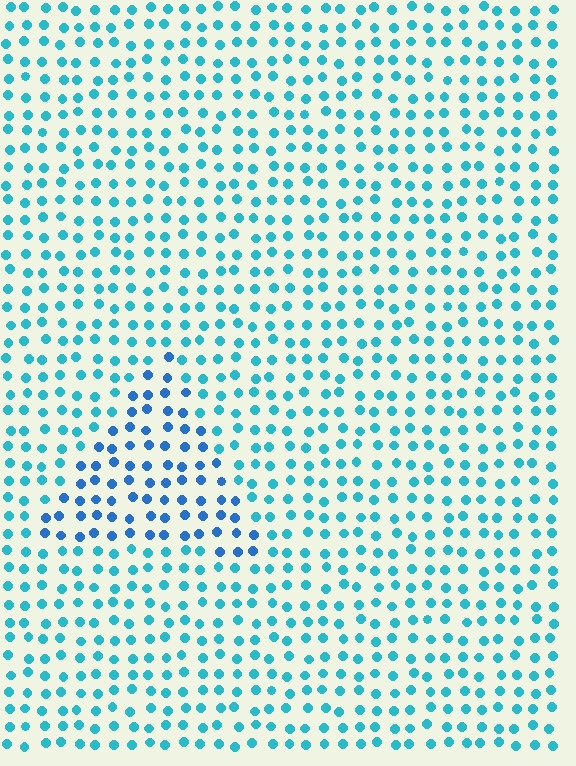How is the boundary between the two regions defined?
The boundary is defined purely by a slight shift in hue (about 28 degrees). Spacing, size, and orientation are identical on both sides.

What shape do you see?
I see a triangle.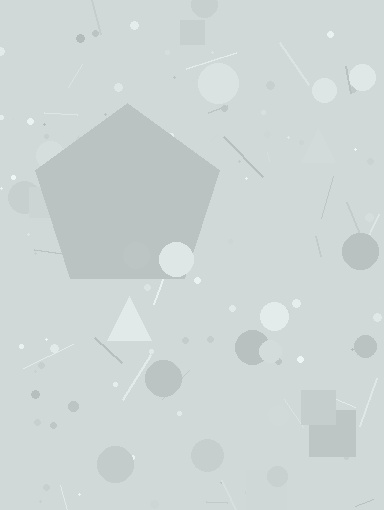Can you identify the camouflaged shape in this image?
The camouflaged shape is a pentagon.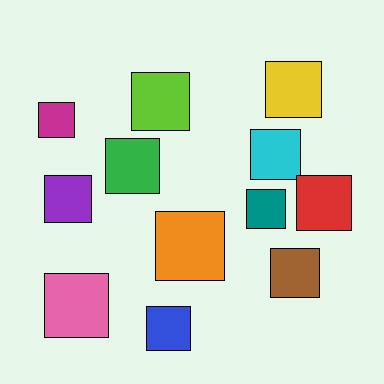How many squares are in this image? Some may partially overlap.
There are 12 squares.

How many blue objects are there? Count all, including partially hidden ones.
There is 1 blue object.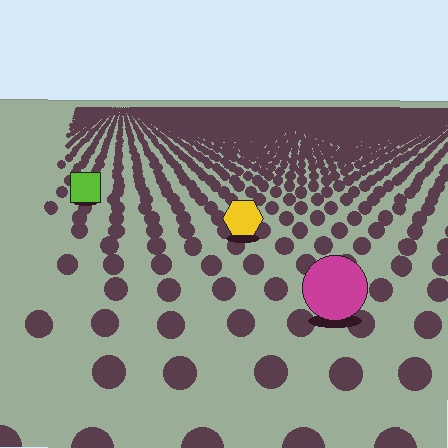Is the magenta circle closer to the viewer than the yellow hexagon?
Yes. The magenta circle is closer — you can tell from the texture gradient: the ground texture is coarser near it.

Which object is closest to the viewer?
The magenta circle is closest. The texture marks near it are larger and more spread out.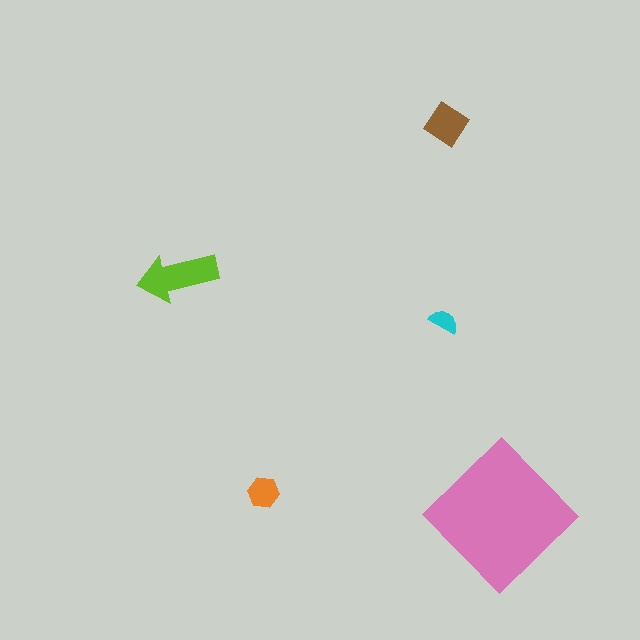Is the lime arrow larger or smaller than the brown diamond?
Larger.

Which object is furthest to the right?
The pink diamond is rightmost.